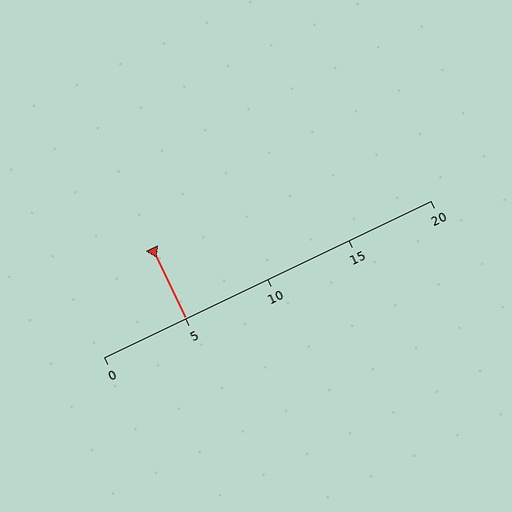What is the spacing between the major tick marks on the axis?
The major ticks are spaced 5 apart.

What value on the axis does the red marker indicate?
The marker indicates approximately 5.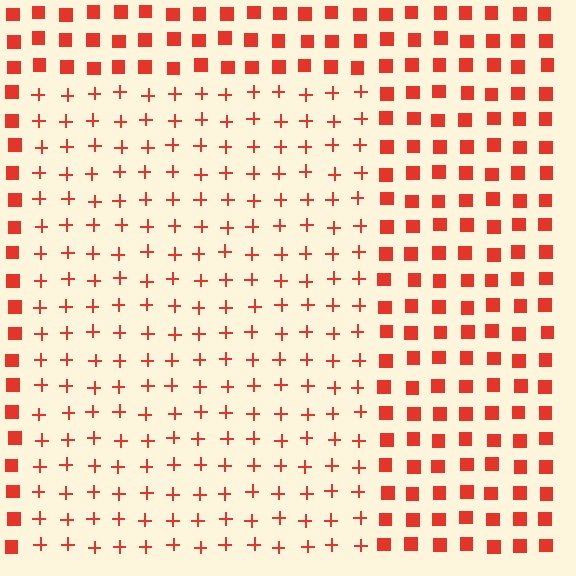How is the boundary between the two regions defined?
The boundary is defined by a change in element shape: plus signs inside vs. squares outside. All elements share the same color and spacing.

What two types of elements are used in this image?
The image uses plus signs inside the rectangle region and squares outside it.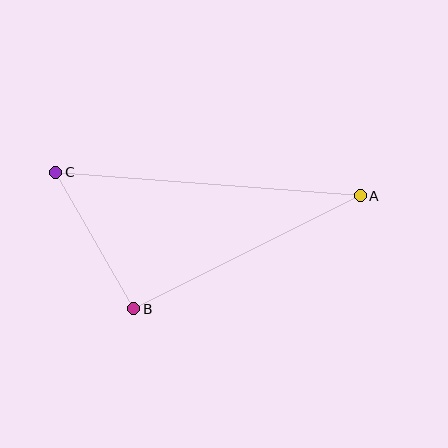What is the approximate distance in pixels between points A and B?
The distance between A and B is approximately 253 pixels.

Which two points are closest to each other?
Points B and C are closest to each other.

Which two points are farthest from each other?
Points A and C are farthest from each other.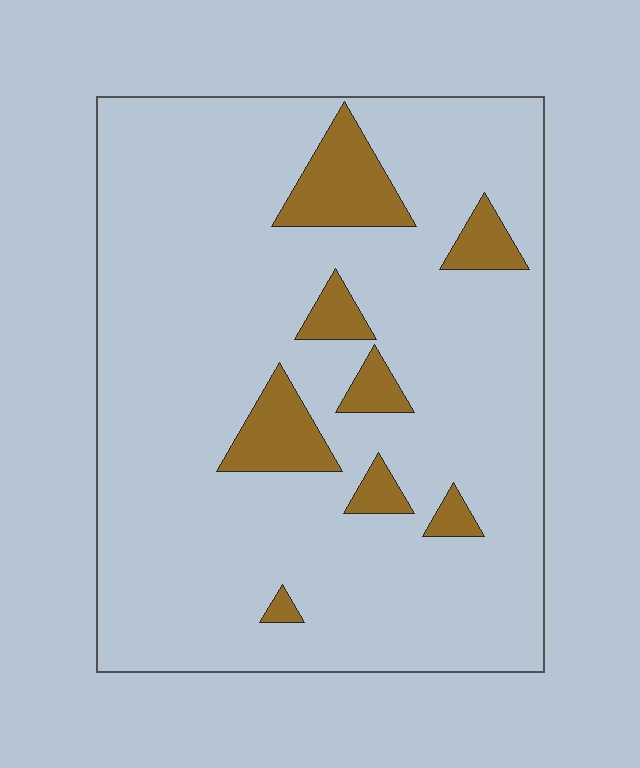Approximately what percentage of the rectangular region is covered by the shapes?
Approximately 10%.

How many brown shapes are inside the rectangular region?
8.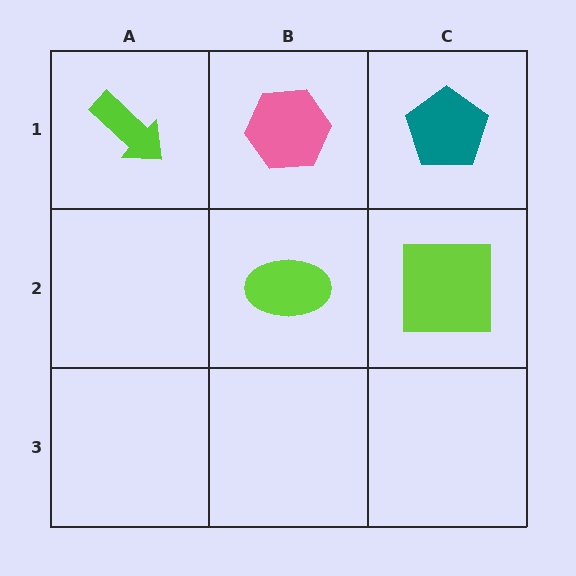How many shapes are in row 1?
3 shapes.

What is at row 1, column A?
A lime arrow.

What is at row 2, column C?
A lime square.